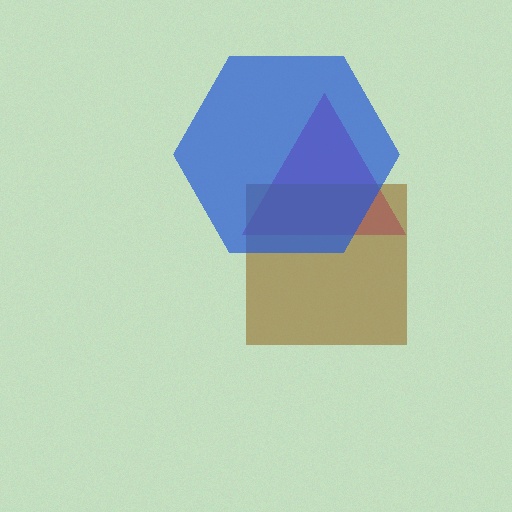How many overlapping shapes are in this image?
There are 3 overlapping shapes in the image.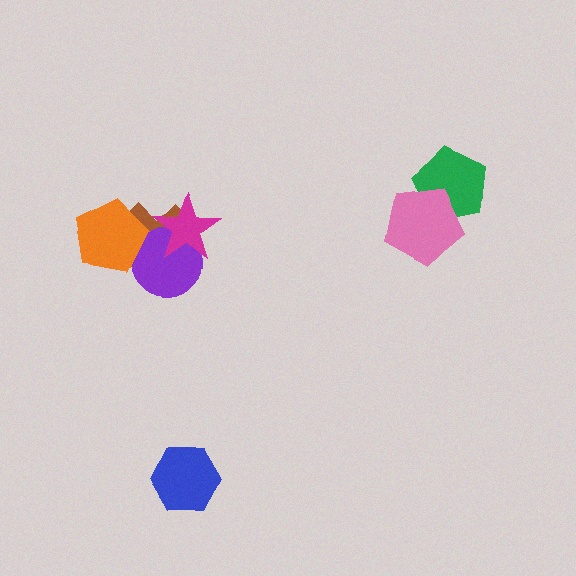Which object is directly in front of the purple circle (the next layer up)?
The orange pentagon is directly in front of the purple circle.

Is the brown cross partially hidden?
Yes, it is partially covered by another shape.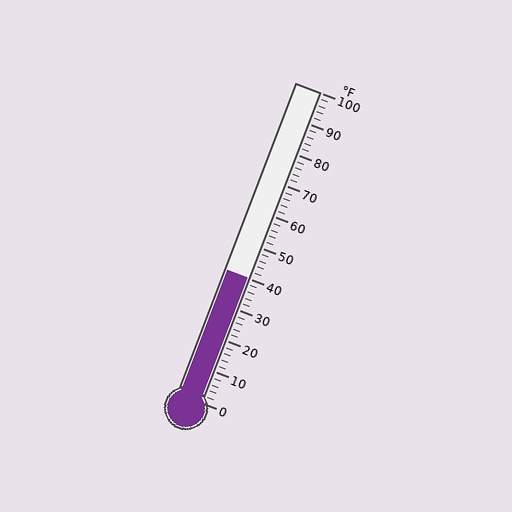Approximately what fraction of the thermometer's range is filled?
The thermometer is filled to approximately 40% of its range.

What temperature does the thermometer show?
The thermometer shows approximately 40°F.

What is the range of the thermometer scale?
The thermometer scale ranges from 0°F to 100°F.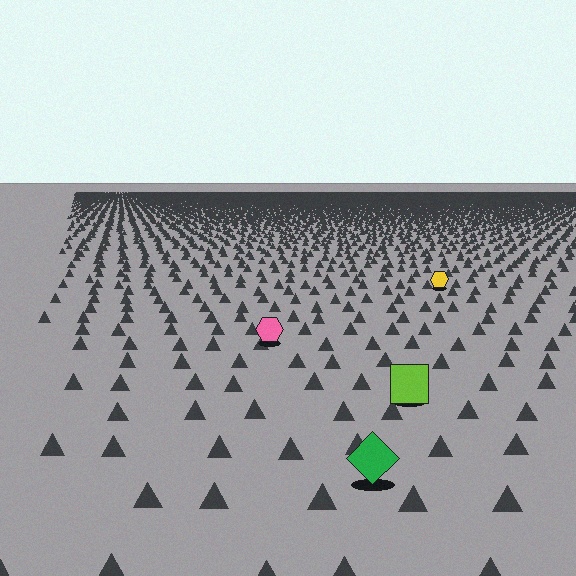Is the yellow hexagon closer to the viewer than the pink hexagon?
No. The pink hexagon is closer — you can tell from the texture gradient: the ground texture is coarser near it.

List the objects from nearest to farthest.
From nearest to farthest: the green diamond, the lime square, the pink hexagon, the yellow hexagon.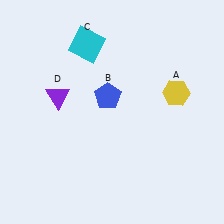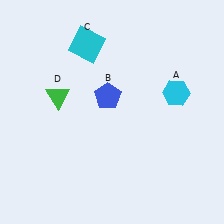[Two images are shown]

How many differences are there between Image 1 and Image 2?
There are 2 differences between the two images.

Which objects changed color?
A changed from yellow to cyan. D changed from purple to green.